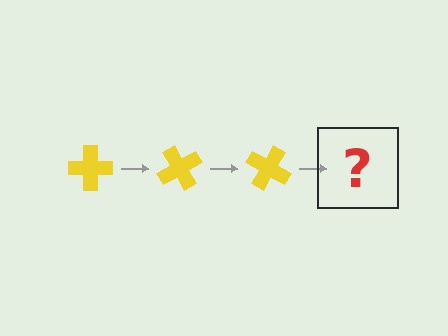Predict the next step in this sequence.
The next step is a yellow cross rotated 180 degrees.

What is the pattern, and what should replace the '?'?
The pattern is that the cross rotates 60 degrees each step. The '?' should be a yellow cross rotated 180 degrees.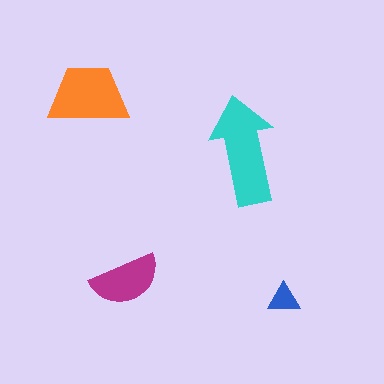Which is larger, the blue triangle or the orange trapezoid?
The orange trapezoid.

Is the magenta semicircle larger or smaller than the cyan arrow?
Smaller.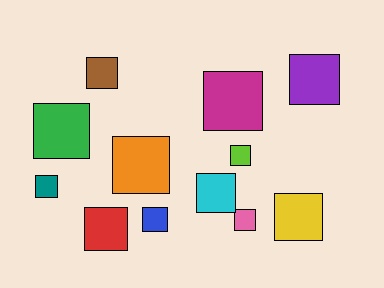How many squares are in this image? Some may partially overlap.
There are 12 squares.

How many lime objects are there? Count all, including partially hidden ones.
There is 1 lime object.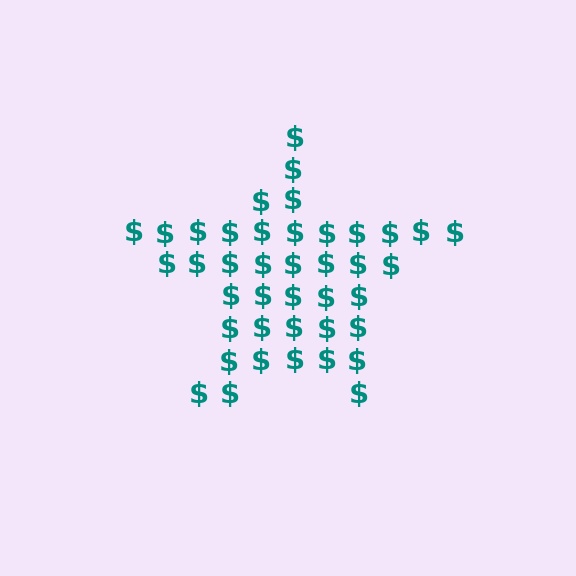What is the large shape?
The large shape is a star.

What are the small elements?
The small elements are dollar signs.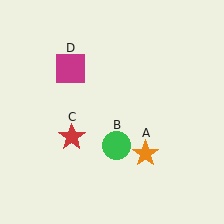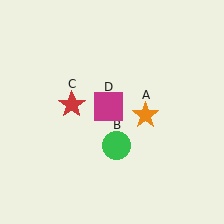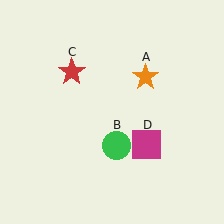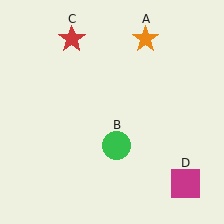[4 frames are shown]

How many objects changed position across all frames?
3 objects changed position: orange star (object A), red star (object C), magenta square (object D).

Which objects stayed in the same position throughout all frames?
Green circle (object B) remained stationary.